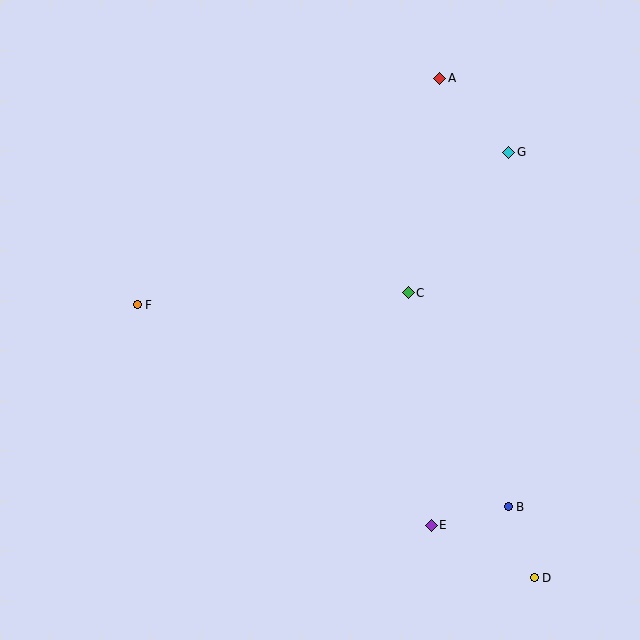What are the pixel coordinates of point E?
Point E is at (431, 525).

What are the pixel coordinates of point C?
Point C is at (408, 293).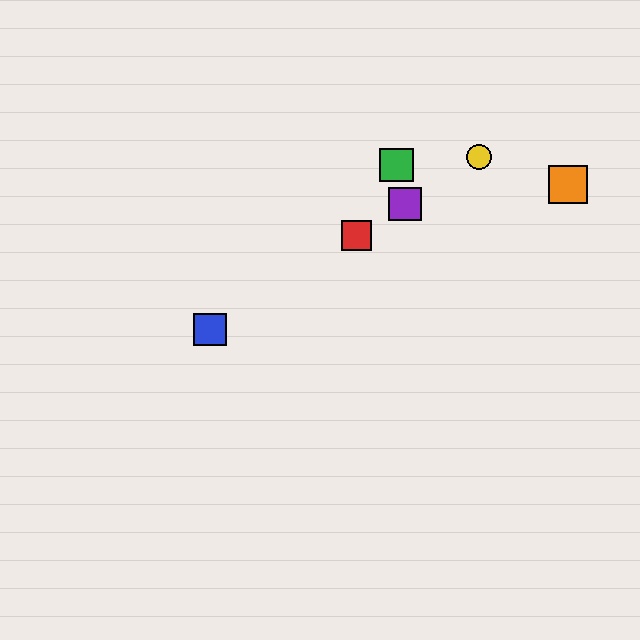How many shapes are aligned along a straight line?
4 shapes (the red square, the blue square, the yellow circle, the purple square) are aligned along a straight line.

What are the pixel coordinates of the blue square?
The blue square is at (210, 330).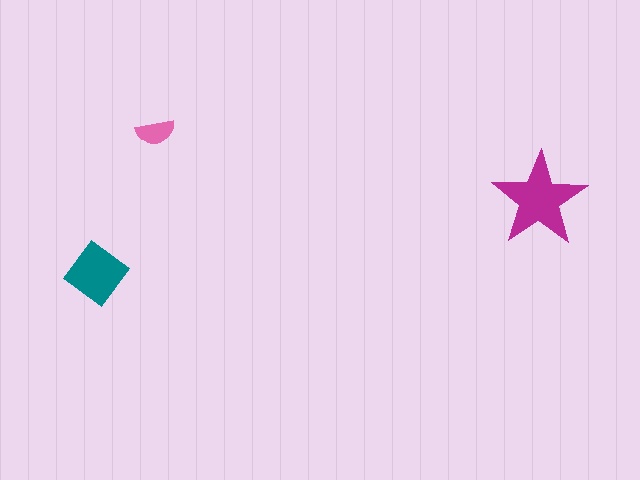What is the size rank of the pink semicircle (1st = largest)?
3rd.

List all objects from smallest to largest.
The pink semicircle, the teal diamond, the magenta star.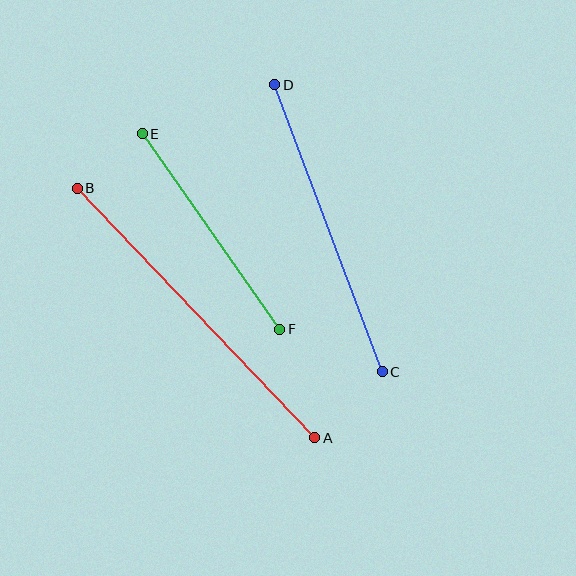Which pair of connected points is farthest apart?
Points A and B are farthest apart.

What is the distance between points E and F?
The distance is approximately 239 pixels.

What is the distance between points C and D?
The distance is approximately 307 pixels.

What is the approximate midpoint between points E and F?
The midpoint is at approximately (211, 232) pixels.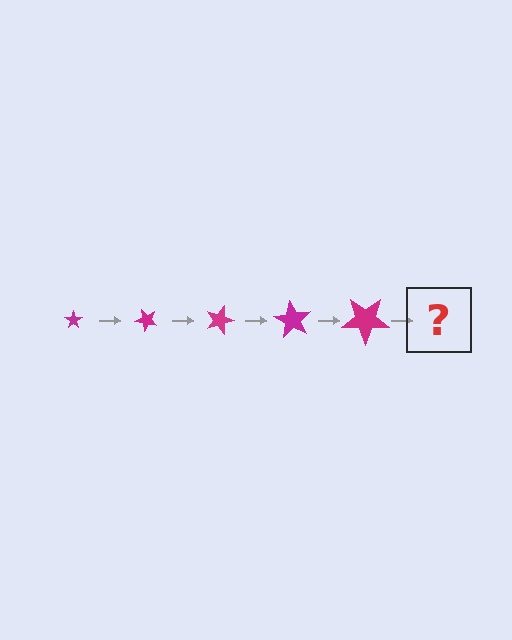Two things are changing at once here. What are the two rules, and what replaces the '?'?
The two rules are that the star grows larger each step and it rotates 45 degrees each step. The '?' should be a star, larger than the previous one and rotated 225 degrees from the start.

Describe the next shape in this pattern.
It should be a star, larger than the previous one and rotated 225 degrees from the start.